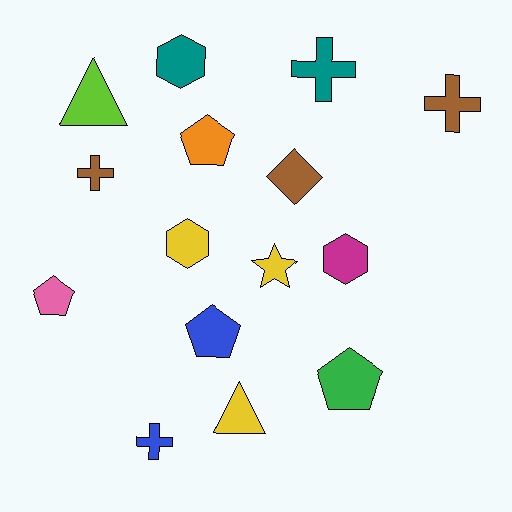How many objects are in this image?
There are 15 objects.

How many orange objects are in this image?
There is 1 orange object.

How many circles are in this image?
There are no circles.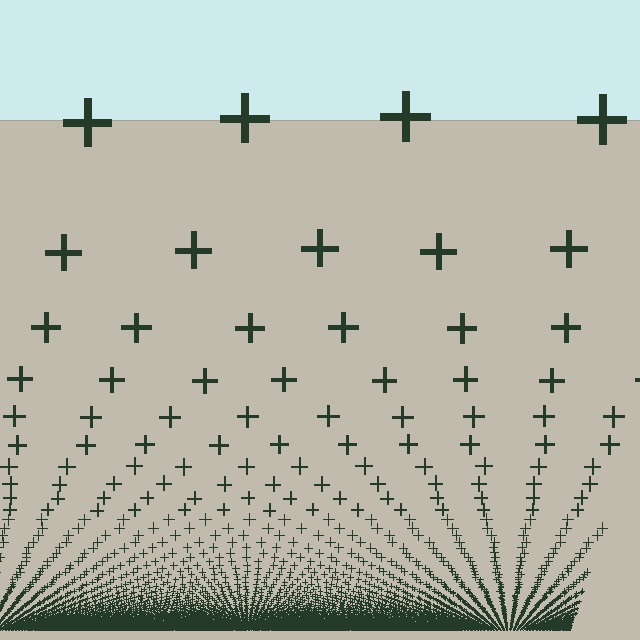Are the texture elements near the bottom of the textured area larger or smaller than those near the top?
Smaller. The gradient is inverted — elements near the bottom are smaller and denser.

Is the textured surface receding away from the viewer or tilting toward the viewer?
The surface appears to tilt toward the viewer. Texture elements get larger and sparser toward the top.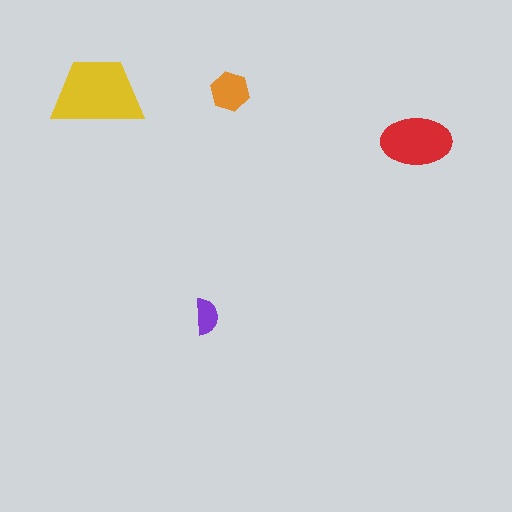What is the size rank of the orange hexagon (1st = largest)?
3rd.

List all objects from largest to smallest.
The yellow trapezoid, the red ellipse, the orange hexagon, the purple semicircle.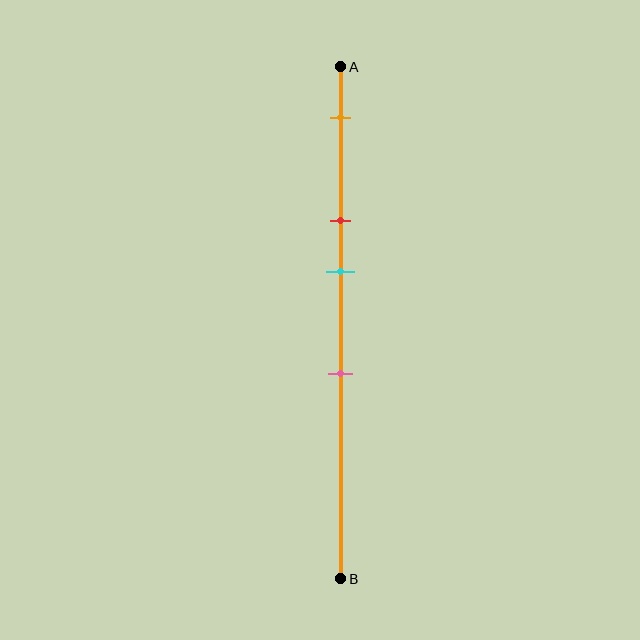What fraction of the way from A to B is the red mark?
The red mark is approximately 30% (0.3) of the way from A to B.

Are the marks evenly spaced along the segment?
No, the marks are not evenly spaced.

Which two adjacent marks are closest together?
The red and cyan marks are the closest adjacent pair.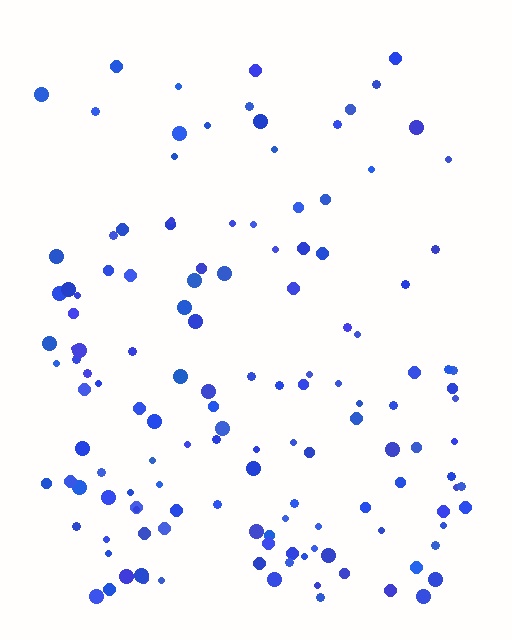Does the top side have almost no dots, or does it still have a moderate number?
Still a moderate number, just noticeably fewer than the bottom.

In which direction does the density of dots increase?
From top to bottom, with the bottom side densest.